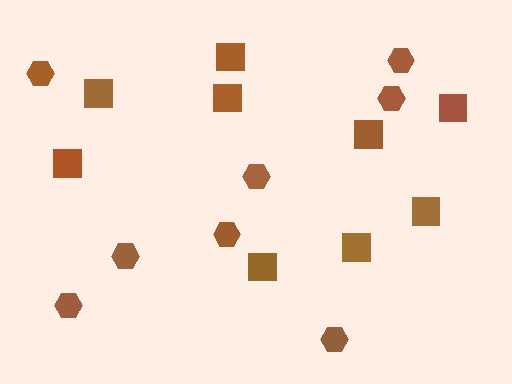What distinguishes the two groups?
There are 2 groups: one group of hexagons (8) and one group of squares (9).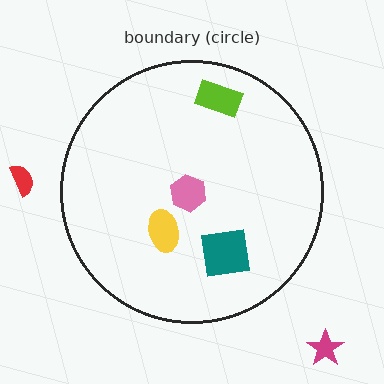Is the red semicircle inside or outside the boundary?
Outside.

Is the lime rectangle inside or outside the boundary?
Inside.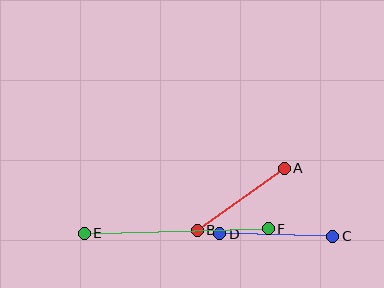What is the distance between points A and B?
The distance is approximately 107 pixels.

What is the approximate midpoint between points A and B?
The midpoint is at approximately (241, 199) pixels.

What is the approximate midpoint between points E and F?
The midpoint is at approximately (176, 231) pixels.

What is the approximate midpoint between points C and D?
The midpoint is at approximately (276, 235) pixels.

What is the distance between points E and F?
The distance is approximately 184 pixels.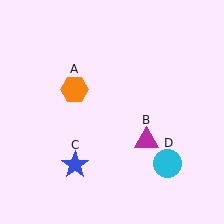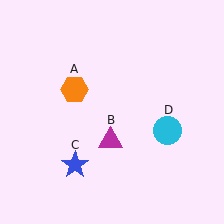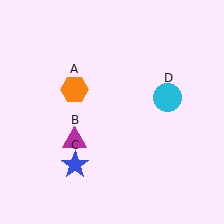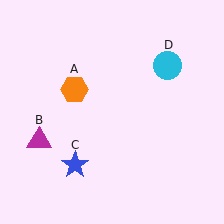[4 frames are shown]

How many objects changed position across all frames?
2 objects changed position: magenta triangle (object B), cyan circle (object D).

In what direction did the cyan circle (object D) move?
The cyan circle (object D) moved up.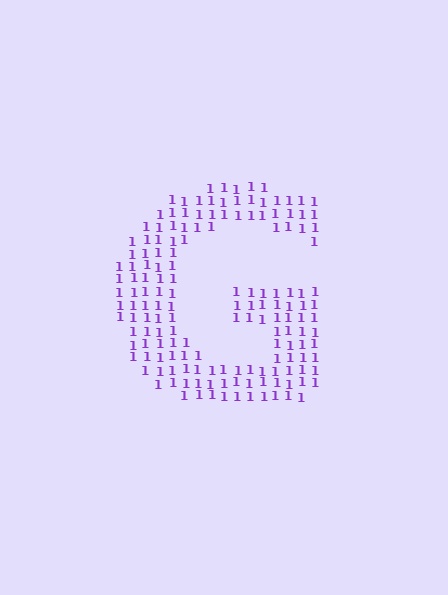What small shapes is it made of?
It is made of small digit 1's.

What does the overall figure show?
The overall figure shows the letter G.